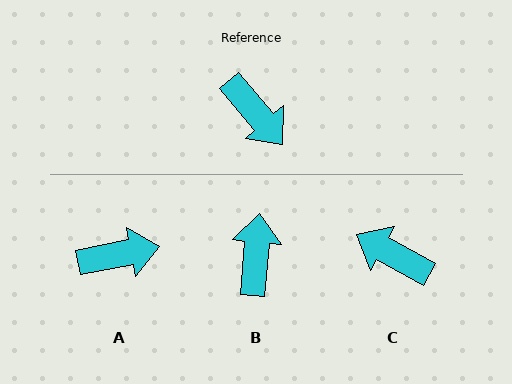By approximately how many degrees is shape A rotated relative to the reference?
Approximately 61 degrees counter-clockwise.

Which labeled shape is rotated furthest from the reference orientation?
C, about 159 degrees away.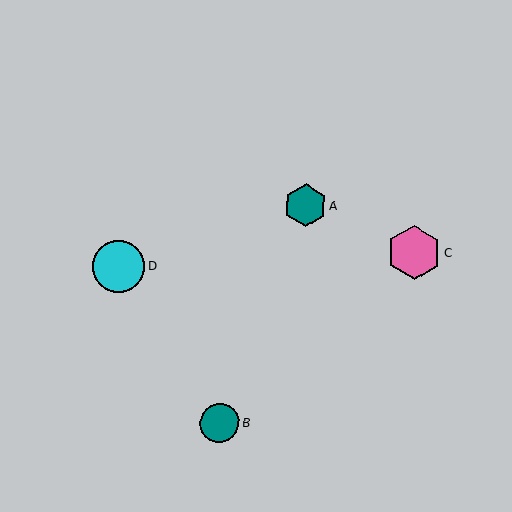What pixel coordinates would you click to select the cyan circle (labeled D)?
Click at (119, 266) to select the cyan circle D.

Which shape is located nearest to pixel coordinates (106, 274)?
The cyan circle (labeled D) at (119, 266) is nearest to that location.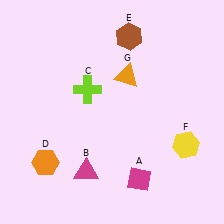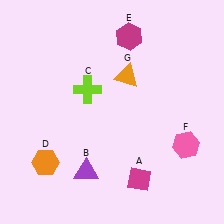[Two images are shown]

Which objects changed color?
B changed from magenta to purple. E changed from brown to magenta. F changed from yellow to pink.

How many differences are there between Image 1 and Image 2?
There are 3 differences between the two images.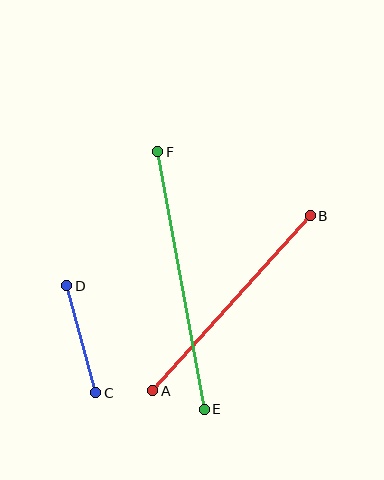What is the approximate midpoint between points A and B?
The midpoint is at approximately (232, 303) pixels.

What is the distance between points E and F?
The distance is approximately 262 pixels.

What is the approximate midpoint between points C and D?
The midpoint is at approximately (81, 339) pixels.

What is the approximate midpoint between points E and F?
The midpoint is at approximately (181, 281) pixels.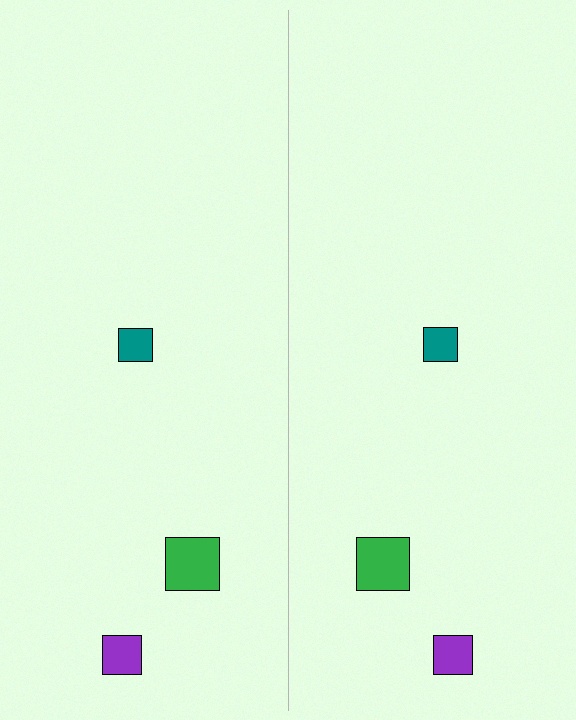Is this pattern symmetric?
Yes, this pattern has bilateral (reflection) symmetry.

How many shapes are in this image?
There are 6 shapes in this image.